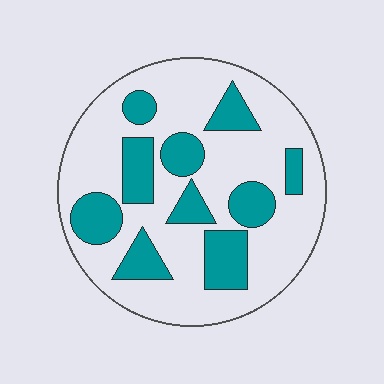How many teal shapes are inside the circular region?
10.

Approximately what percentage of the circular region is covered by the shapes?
Approximately 30%.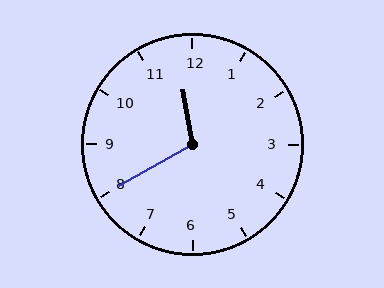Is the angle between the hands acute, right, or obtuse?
It is obtuse.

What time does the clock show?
11:40.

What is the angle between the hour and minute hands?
Approximately 110 degrees.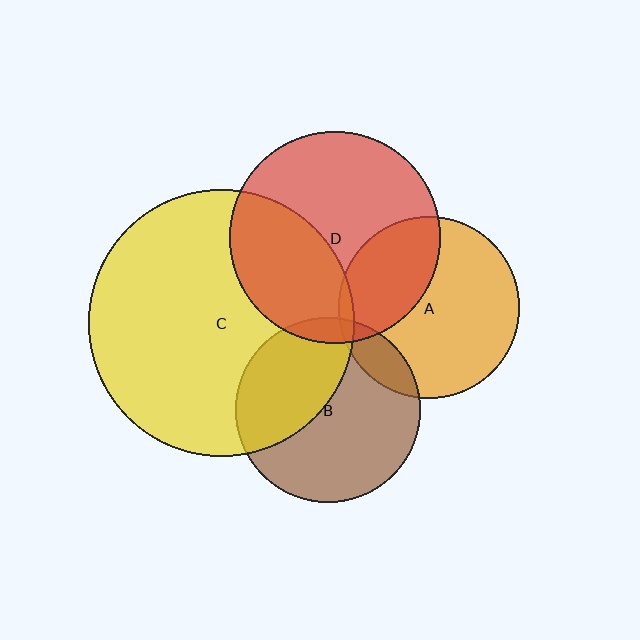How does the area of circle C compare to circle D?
Approximately 1.6 times.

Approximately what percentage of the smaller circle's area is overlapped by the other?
Approximately 5%.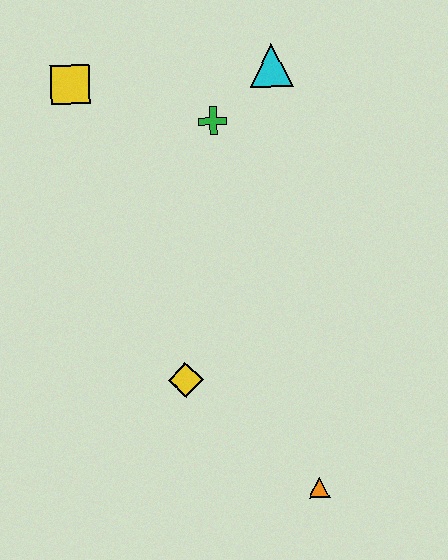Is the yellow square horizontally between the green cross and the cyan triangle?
No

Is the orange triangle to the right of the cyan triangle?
Yes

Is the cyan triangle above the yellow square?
Yes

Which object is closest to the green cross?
The cyan triangle is closest to the green cross.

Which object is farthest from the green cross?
The orange triangle is farthest from the green cross.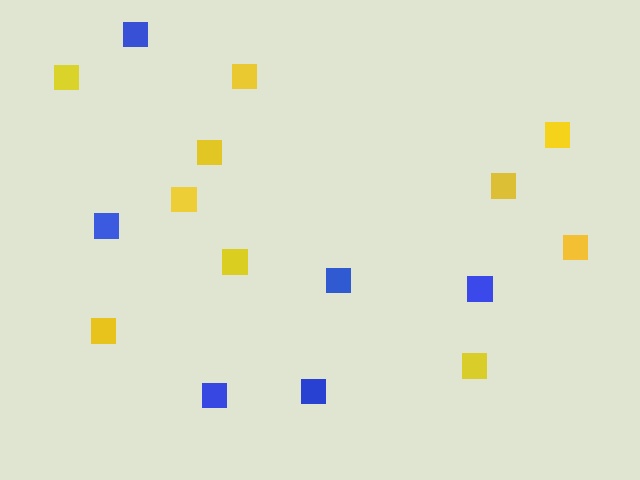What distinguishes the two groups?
There are 2 groups: one group of blue squares (6) and one group of yellow squares (10).